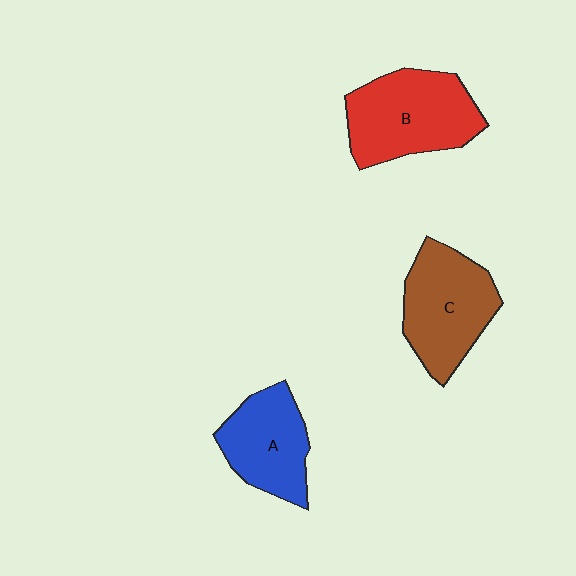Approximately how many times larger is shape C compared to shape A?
Approximately 1.2 times.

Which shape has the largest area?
Shape B (red).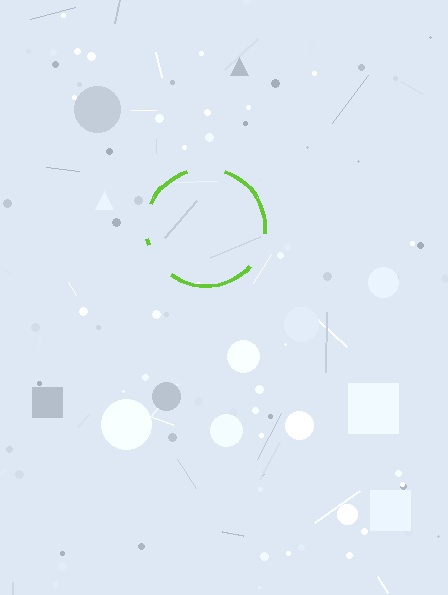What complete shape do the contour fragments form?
The contour fragments form a circle.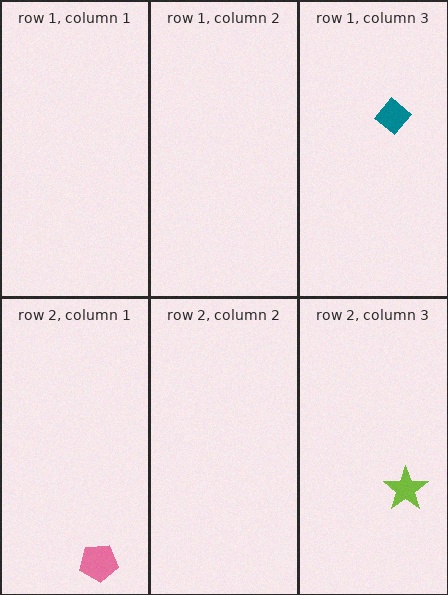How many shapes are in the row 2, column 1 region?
1.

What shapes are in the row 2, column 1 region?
The pink pentagon.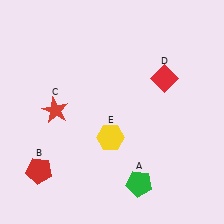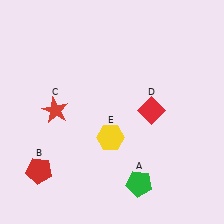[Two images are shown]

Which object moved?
The red diamond (D) moved down.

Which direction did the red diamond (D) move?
The red diamond (D) moved down.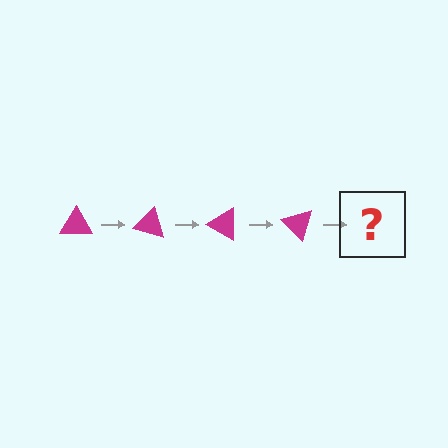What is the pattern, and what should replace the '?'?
The pattern is that the triangle rotates 15 degrees each step. The '?' should be a magenta triangle rotated 60 degrees.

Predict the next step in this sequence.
The next step is a magenta triangle rotated 60 degrees.